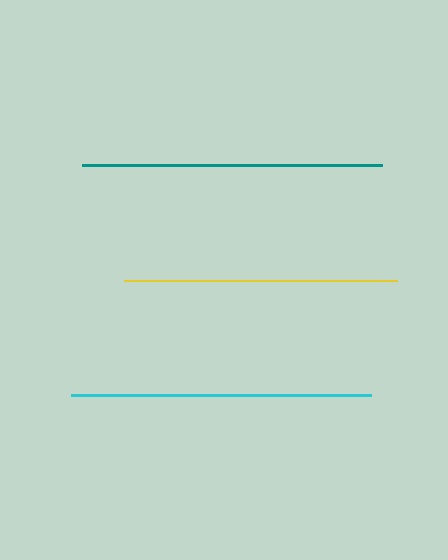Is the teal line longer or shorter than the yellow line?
The teal line is longer than the yellow line.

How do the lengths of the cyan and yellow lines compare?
The cyan and yellow lines are approximately the same length.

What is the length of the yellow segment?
The yellow segment is approximately 273 pixels long.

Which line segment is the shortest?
The yellow line is the shortest at approximately 273 pixels.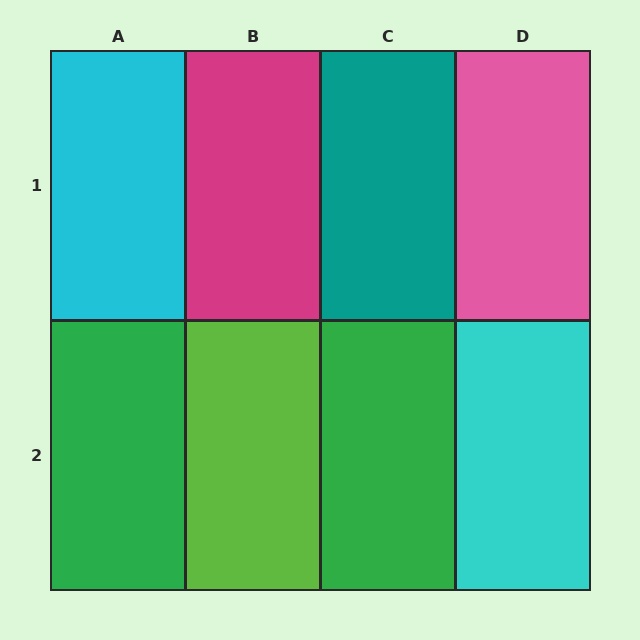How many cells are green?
2 cells are green.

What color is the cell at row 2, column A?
Green.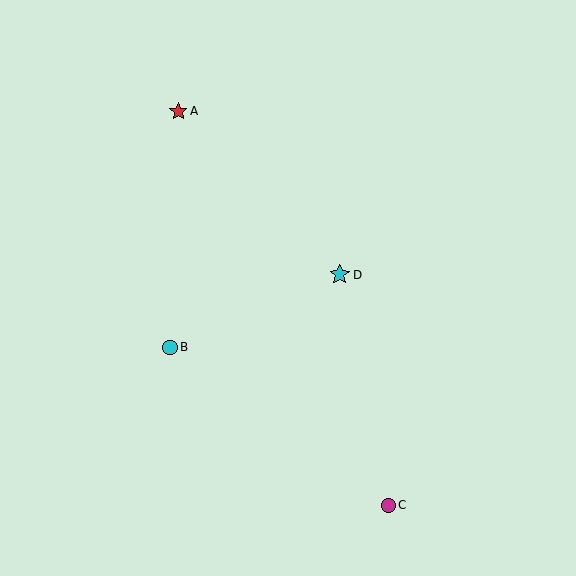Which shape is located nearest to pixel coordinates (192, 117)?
The red star (labeled A) at (178, 111) is nearest to that location.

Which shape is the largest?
The cyan star (labeled D) is the largest.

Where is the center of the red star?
The center of the red star is at (178, 111).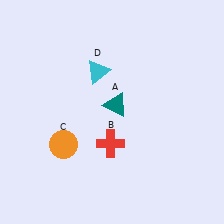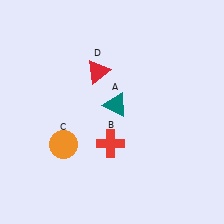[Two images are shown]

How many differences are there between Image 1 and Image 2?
There is 1 difference between the two images.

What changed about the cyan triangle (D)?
In Image 1, D is cyan. In Image 2, it changed to red.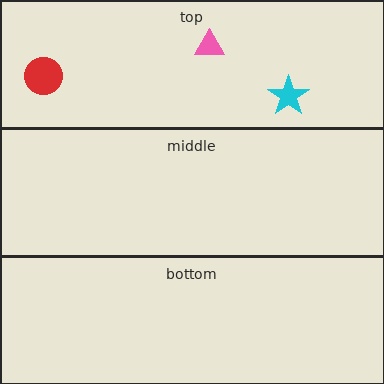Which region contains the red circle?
The top region.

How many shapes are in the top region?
3.